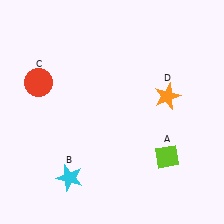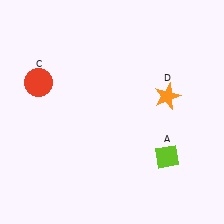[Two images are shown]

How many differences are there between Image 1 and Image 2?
There is 1 difference between the two images.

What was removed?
The cyan star (B) was removed in Image 2.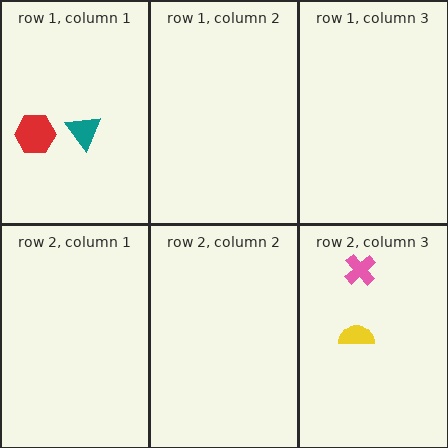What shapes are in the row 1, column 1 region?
The teal triangle, the red hexagon.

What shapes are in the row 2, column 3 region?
The pink cross, the yellow semicircle.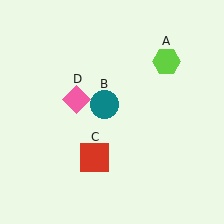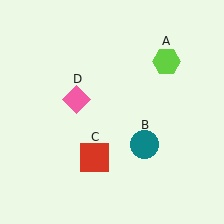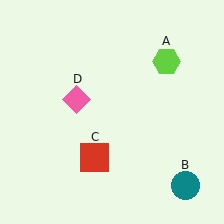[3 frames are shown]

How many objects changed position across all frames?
1 object changed position: teal circle (object B).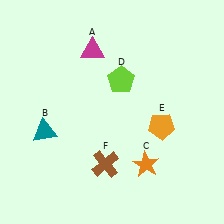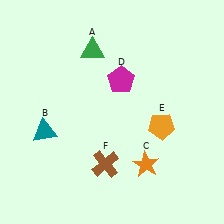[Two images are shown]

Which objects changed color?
A changed from magenta to green. D changed from lime to magenta.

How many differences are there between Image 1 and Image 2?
There are 2 differences between the two images.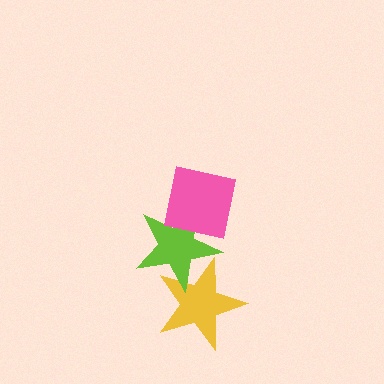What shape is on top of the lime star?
The pink square is on top of the lime star.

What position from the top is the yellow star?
The yellow star is 3rd from the top.